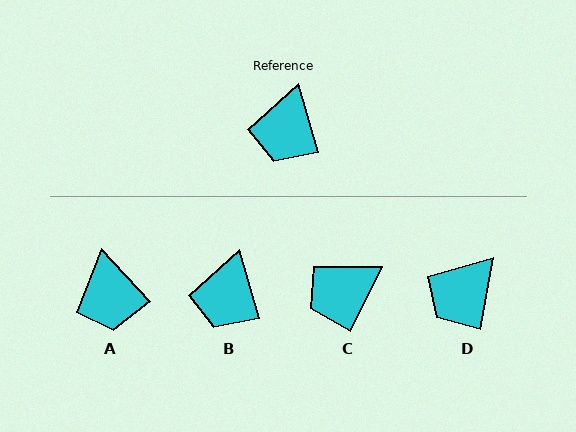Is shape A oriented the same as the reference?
No, it is off by about 27 degrees.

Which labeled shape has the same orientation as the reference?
B.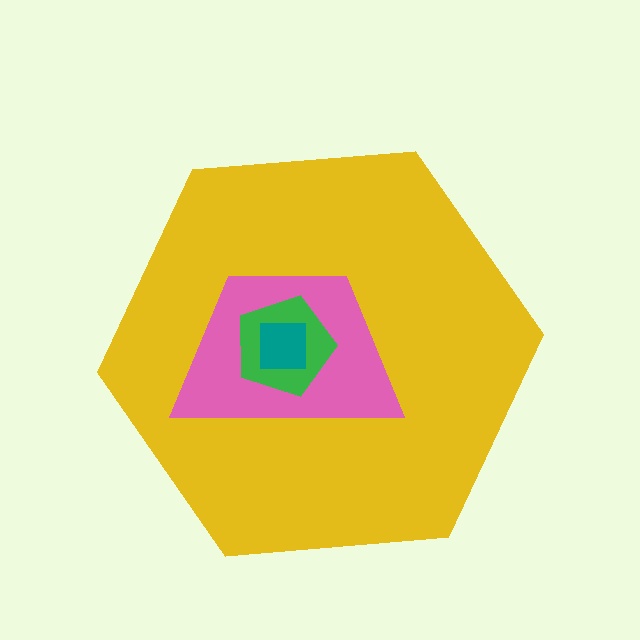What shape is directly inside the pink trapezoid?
The green pentagon.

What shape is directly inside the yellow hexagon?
The pink trapezoid.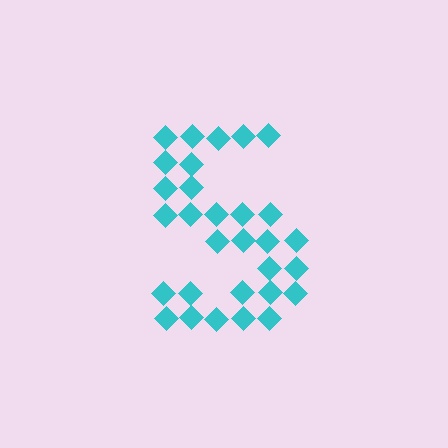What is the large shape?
The large shape is the letter S.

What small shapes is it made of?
It is made of small diamonds.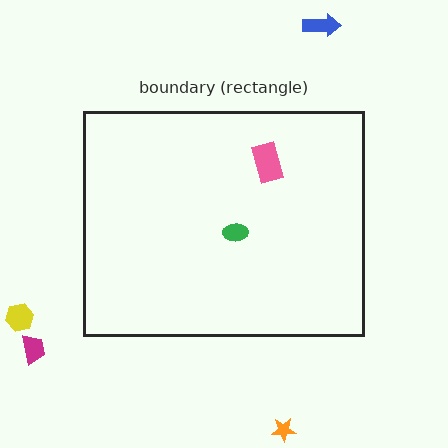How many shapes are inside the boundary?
2 inside, 4 outside.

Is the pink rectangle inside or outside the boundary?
Inside.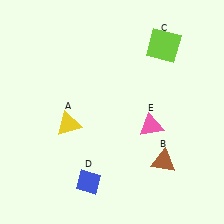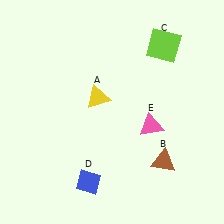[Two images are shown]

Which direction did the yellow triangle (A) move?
The yellow triangle (A) moved right.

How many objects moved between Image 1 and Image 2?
1 object moved between the two images.